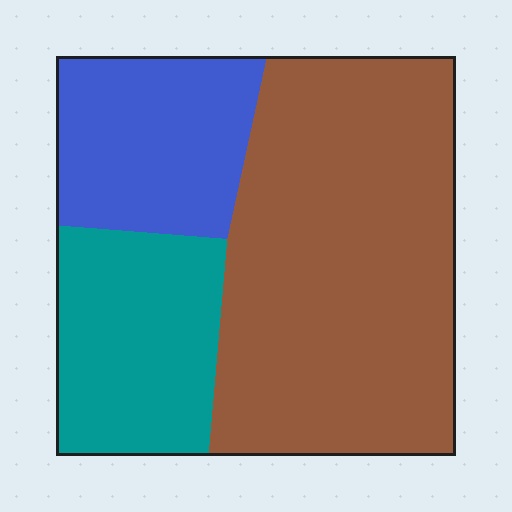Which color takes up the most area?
Brown, at roughly 55%.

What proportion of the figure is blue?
Blue covers around 20% of the figure.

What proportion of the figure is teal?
Teal covers around 25% of the figure.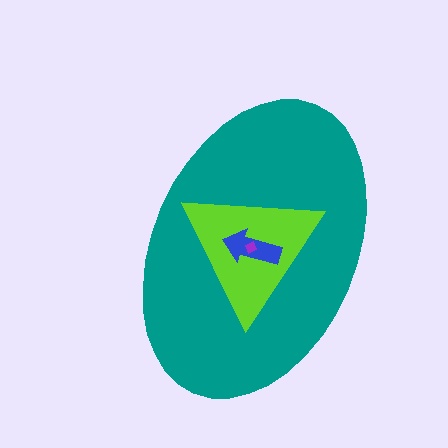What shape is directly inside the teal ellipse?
The lime triangle.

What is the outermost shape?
The teal ellipse.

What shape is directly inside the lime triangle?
The blue arrow.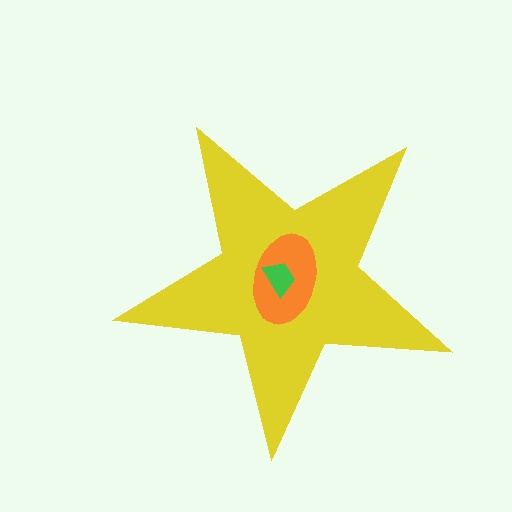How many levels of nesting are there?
3.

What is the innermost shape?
The green trapezoid.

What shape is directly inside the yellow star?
The orange ellipse.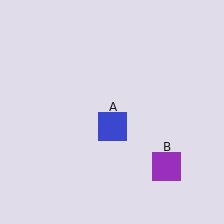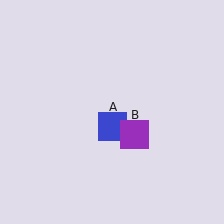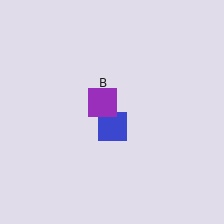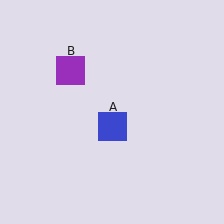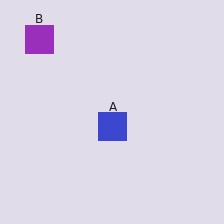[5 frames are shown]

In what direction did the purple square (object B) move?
The purple square (object B) moved up and to the left.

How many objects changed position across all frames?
1 object changed position: purple square (object B).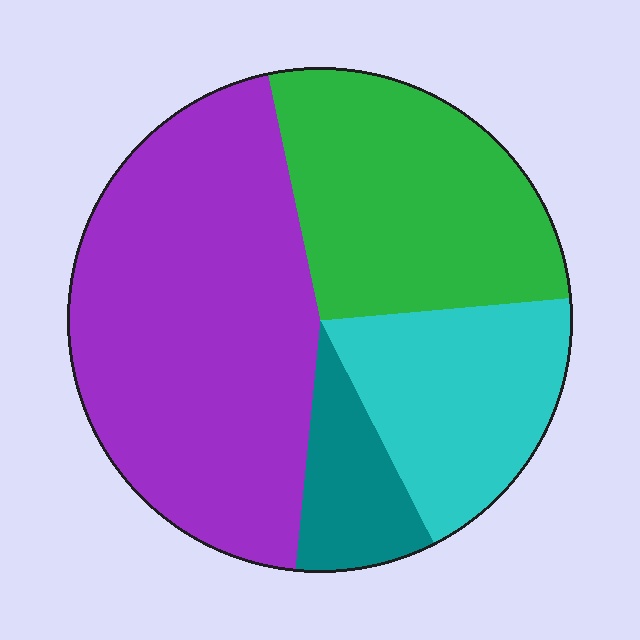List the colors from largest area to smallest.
From largest to smallest: purple, green, cyan, teal.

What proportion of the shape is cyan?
Cyan covers roughly 20% of the shape.